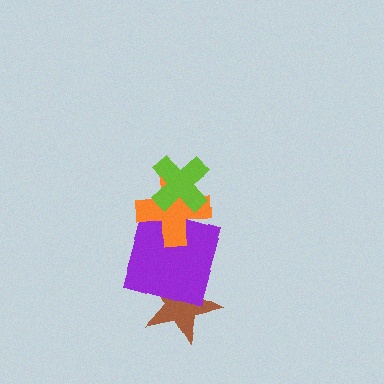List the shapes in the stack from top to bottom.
From top to bottom: the lime cross, the orange cross, the purple square, the brown star.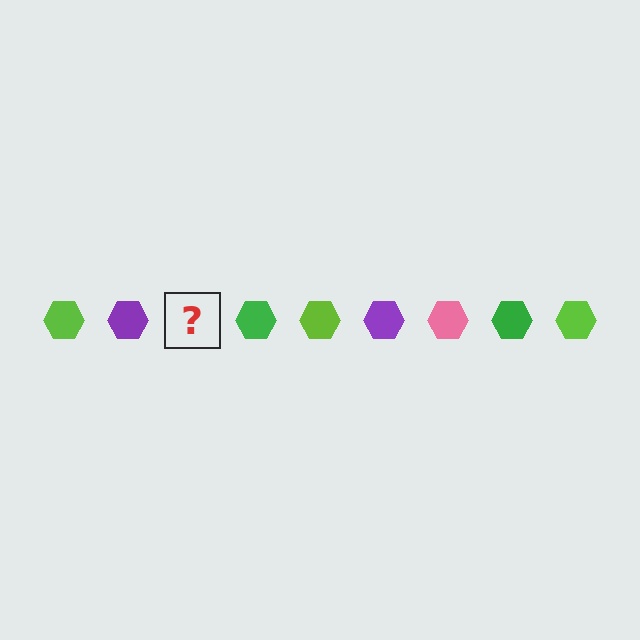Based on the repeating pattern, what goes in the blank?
The blank should be a pink hexagon.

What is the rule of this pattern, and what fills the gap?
The rule is that the pattern cycles through lime, purple, pink, green hexagons. The gap should be filled with a pink hexagon.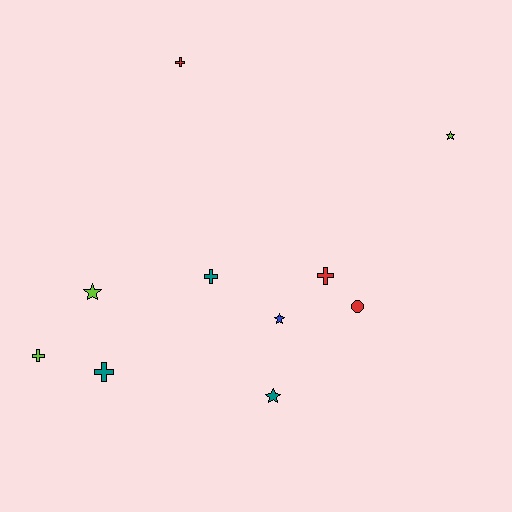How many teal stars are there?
There is 1 teal star.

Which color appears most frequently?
Lime, with 3 objects.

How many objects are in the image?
There are 10 objects.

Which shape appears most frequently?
Cross, with 5 objects.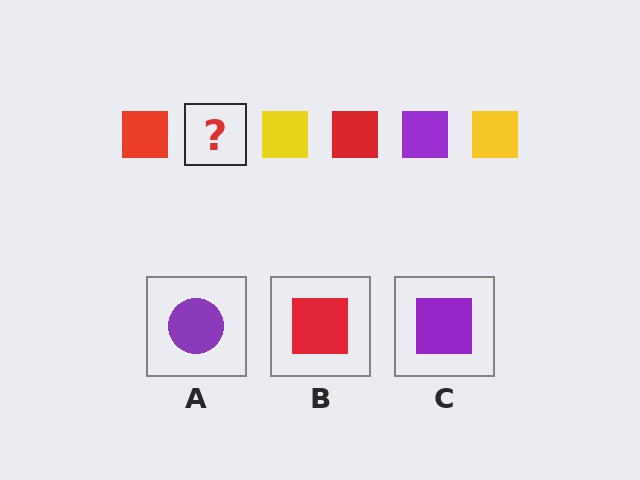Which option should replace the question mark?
Option C.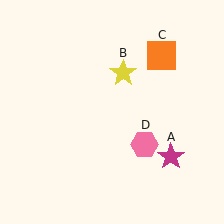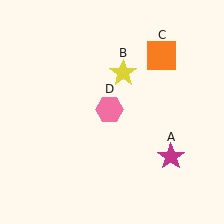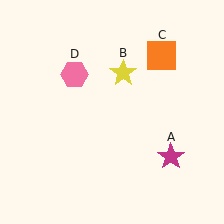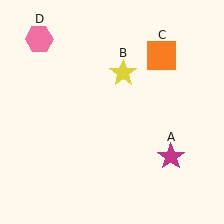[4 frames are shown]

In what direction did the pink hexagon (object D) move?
The pink hexagon (object D) moved up and to the left.